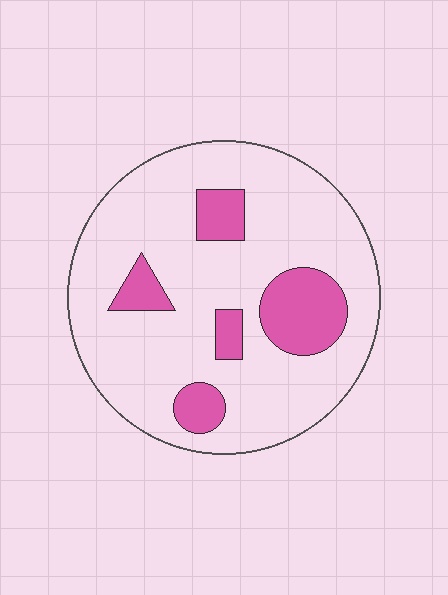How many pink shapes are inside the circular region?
5.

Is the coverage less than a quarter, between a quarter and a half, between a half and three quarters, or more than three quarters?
Less than a quarter.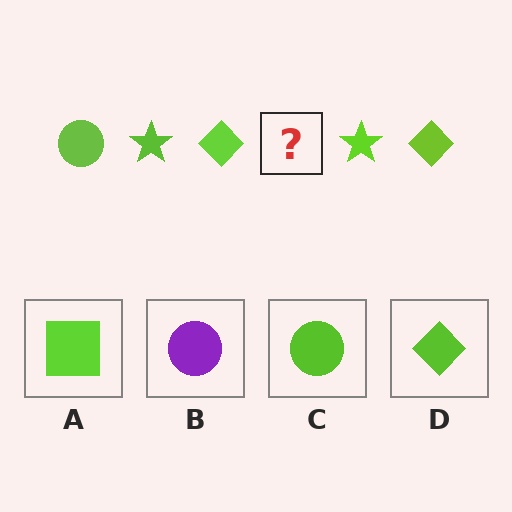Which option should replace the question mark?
Option C.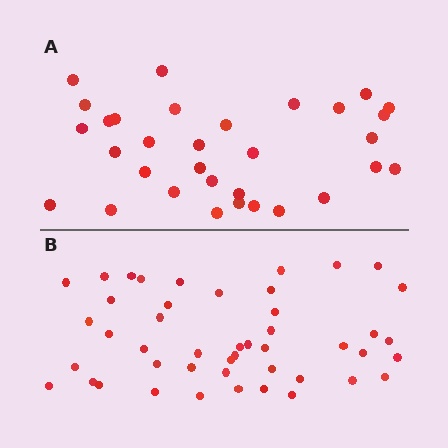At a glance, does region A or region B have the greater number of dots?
Region B (the bottom region) has more dots.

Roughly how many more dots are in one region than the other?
Region B has approximately 15 more dots than region A.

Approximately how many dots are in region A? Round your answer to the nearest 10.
About 30 dots. (The exact count is 32, which rounds to 30.)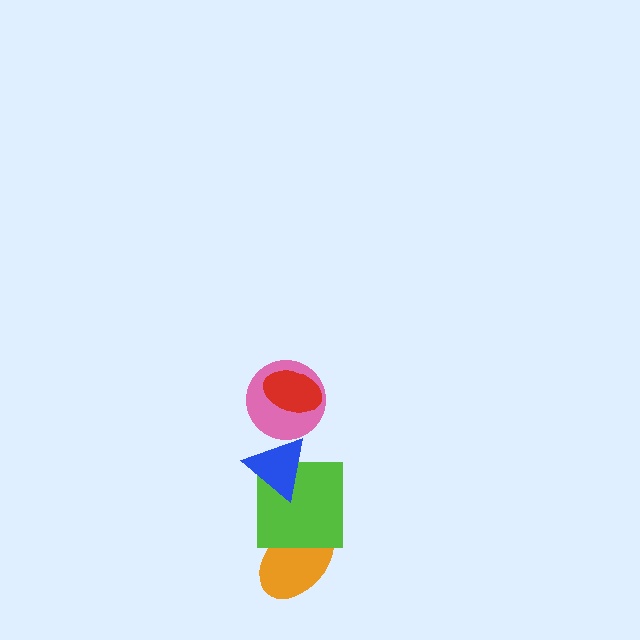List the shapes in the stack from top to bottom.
From top to bottom: the red ellipse, the pink circle, the blue triangle, the lime square, the orange ellipse.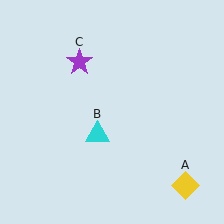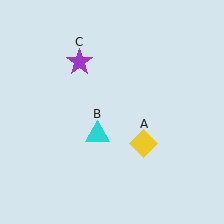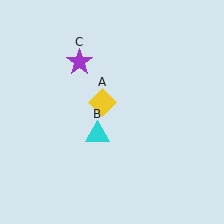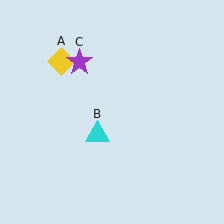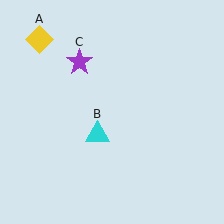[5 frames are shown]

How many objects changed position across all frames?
1 object changed position: yellow diamond (object A).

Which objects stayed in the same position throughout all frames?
Cyan triangle (object B) and purple star (object C) remained stationary.